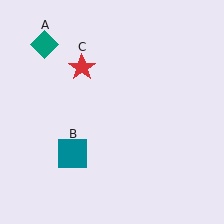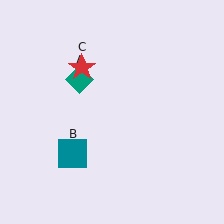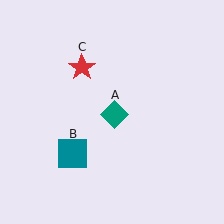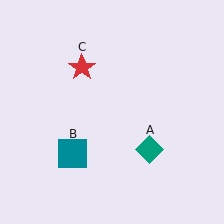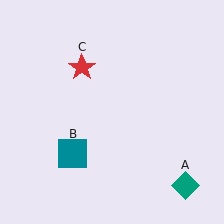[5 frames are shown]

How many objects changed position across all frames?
1 object changed position: teal diamond (object A).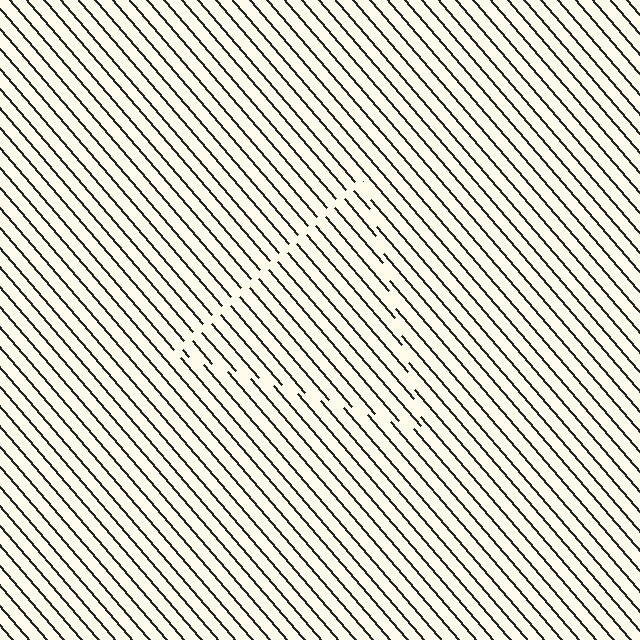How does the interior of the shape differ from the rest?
The interior of the shape contains the same grating, shifted by half a period — the contour is defined by the phase discontinuity where line-ends from the inner and outer gratings abut.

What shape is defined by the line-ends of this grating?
An illusory triangle. The interior of the shape contains the same grating, shifted by half a period — the contour is defined by the phase discontinuity where line-ends from the inner and outer gratings abut.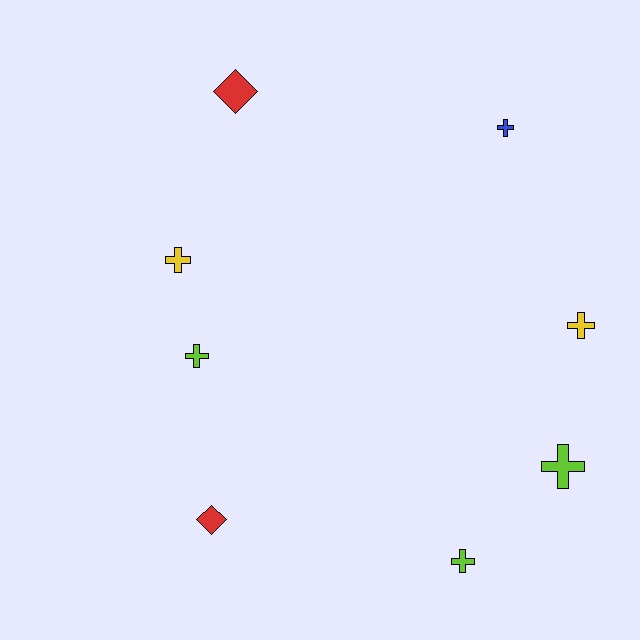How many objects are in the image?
There are 8 objects.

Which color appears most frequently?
Lime, with 3 objects.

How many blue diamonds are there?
There are no blue diamonds.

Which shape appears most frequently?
Cross, with 6 objects.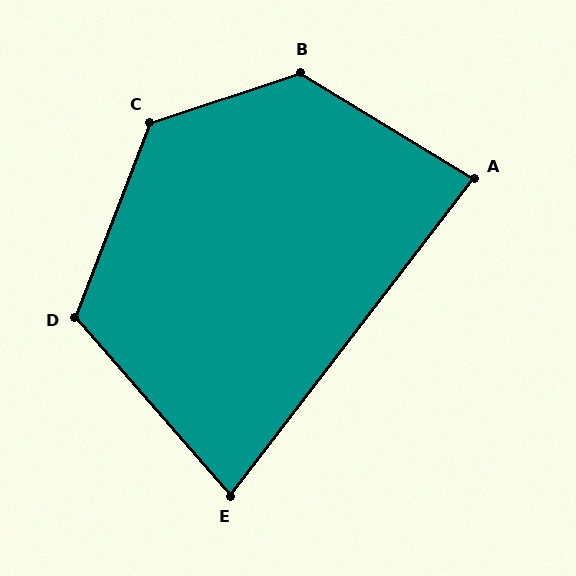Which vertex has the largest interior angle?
B, at approximately 130 degrees.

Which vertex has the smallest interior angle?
E, at approximately 79 degrees.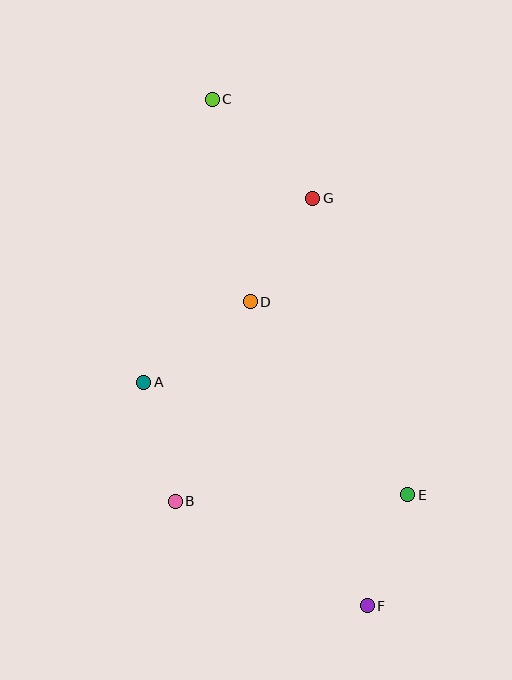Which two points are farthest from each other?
Points C and F are farthest from each other.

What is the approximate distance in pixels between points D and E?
The distance between D and E is approximately 249 pixels.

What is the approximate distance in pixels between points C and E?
The distance between C and E is approximately 441 pixels.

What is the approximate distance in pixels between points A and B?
The distance between A and B is approximately 123 pixels.